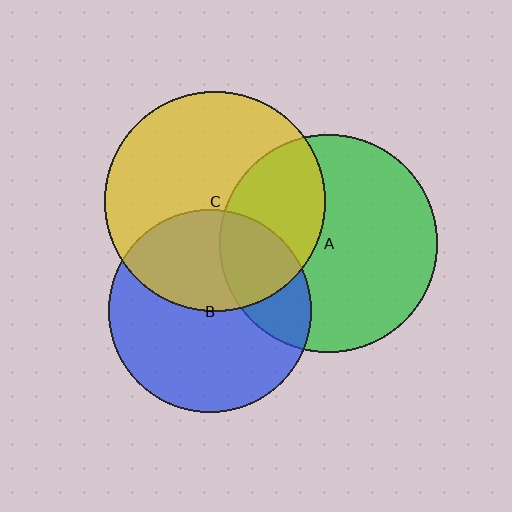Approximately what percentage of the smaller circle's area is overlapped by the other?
Approximately 35%.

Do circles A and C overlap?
Yes.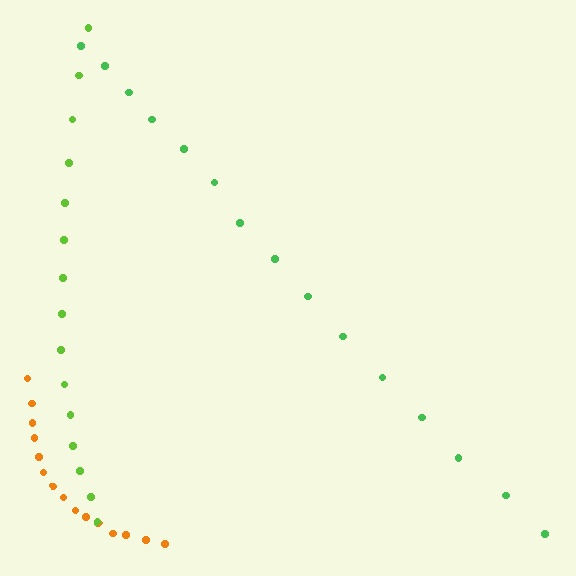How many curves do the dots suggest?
There are 3 distinct paths.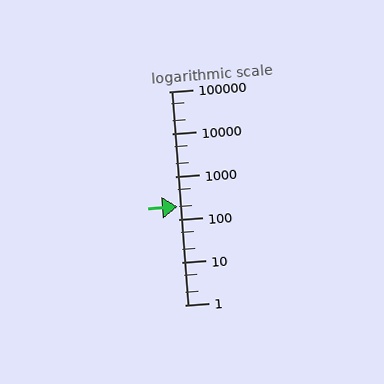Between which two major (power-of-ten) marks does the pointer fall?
The pointer is between 100 and 1000.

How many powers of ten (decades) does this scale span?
The scale spans 5 decades, from 1 to 100000.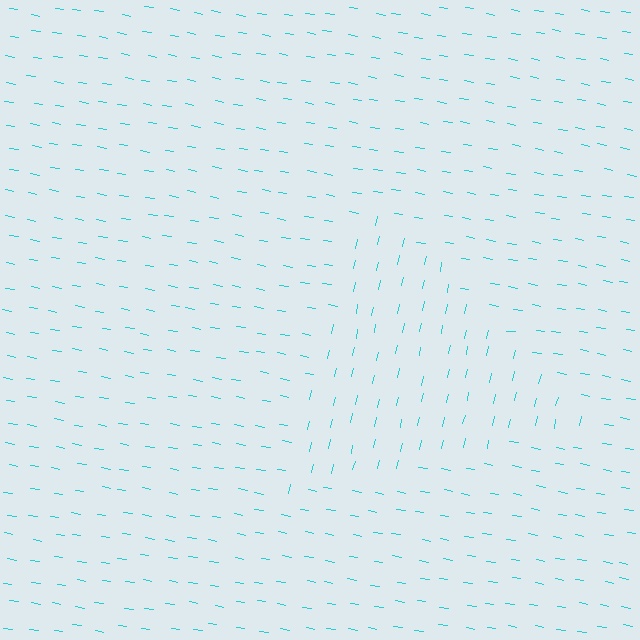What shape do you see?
I see a triangle.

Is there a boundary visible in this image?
Yes, there is a texture boundary formed by a change in line orientation.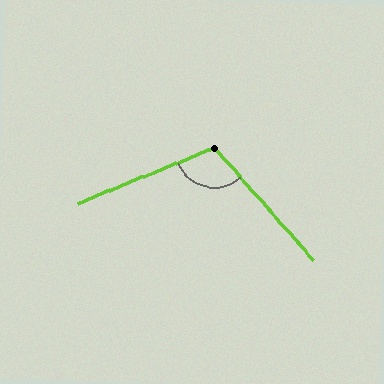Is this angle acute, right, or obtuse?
It is obtuse.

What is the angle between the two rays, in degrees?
Approximately 109 degrees.